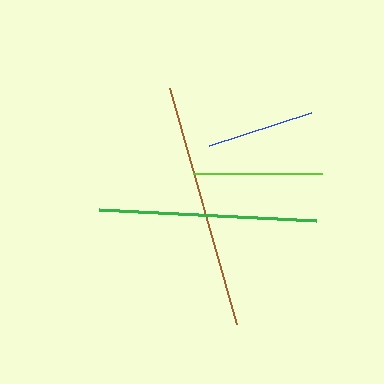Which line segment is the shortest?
The blue line is the shortest at approximately 108 pixels.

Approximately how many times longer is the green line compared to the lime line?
The green line is approximately 1.7 times the length of the lime line.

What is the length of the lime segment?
The lime segment is approximately 129 pixels long.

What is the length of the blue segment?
The blue segment is approximately 108 pixels long.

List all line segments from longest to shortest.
From longest to shortest: brown, green, lime, blue.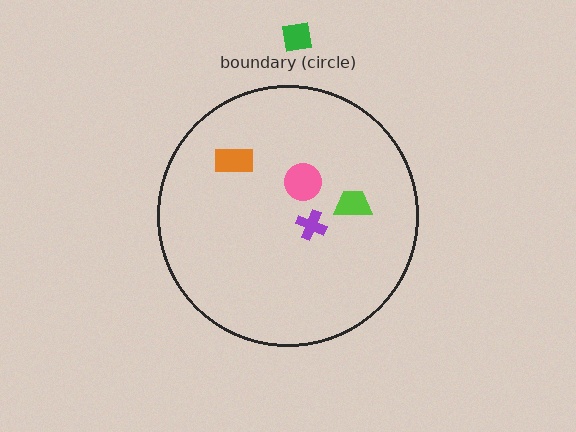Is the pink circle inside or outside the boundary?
Inside.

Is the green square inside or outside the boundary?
Outside.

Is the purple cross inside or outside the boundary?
Inside.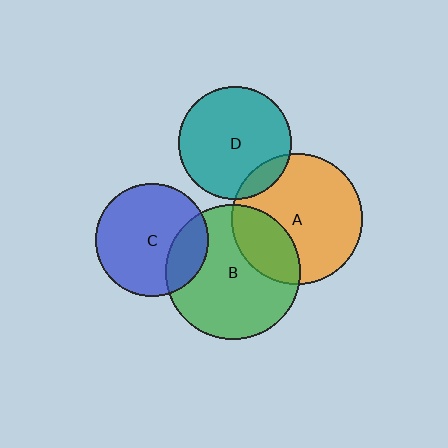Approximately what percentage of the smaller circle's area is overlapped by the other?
Approximately 10%.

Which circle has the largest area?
Circle B (green).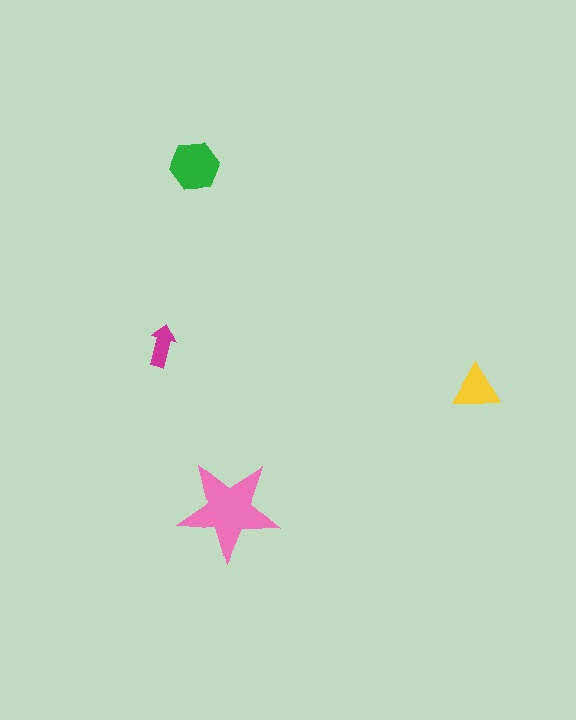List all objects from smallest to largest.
The magenta arrow, the yellow triangle, the green hexagon, the pink star.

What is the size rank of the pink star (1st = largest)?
1st.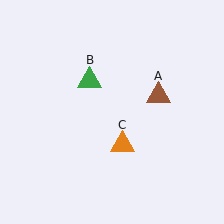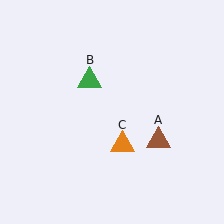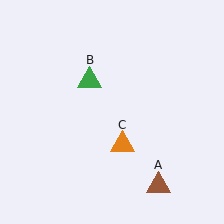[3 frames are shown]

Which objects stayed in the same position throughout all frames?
Green triangle (object B) and orange triangle (object C) remained stationary.